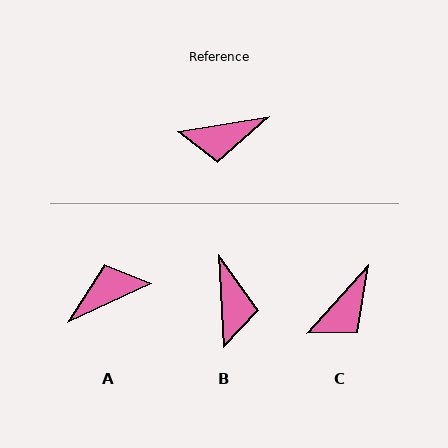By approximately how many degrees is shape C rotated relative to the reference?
Approximately 39 degrees counter-clockwise.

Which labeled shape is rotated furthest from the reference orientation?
A, about 165 degrees away.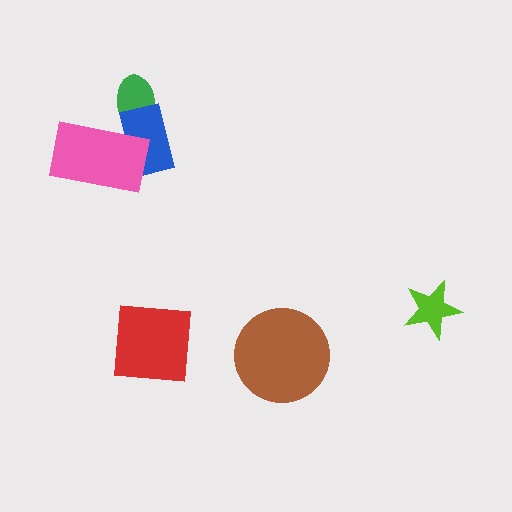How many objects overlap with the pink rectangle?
2 objects overlap with the pink rectangle.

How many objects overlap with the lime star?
0 objects overlap with the lime star.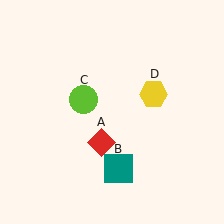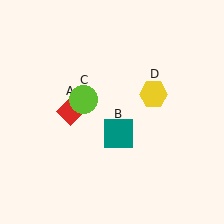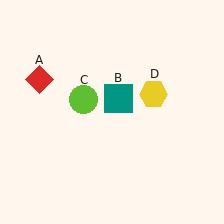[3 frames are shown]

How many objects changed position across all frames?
2 objects changed position: red diamond (object A), teal square (object B).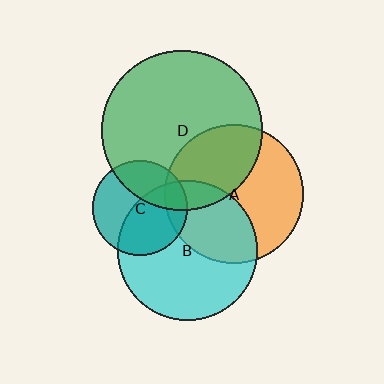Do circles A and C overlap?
Yes.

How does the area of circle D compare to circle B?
Approximately 1.3 times.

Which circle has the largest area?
Circle D (green).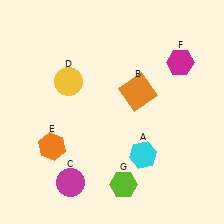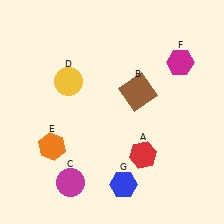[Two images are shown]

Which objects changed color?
A changed from cyan to red. B changed from orange to brown. G changed from lime to blue.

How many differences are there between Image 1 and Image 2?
There are 3 differences between the two images.